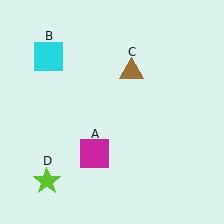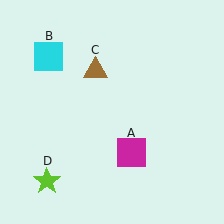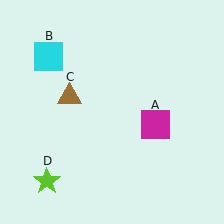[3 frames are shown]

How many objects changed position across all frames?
2 objects changed position: magenta square (object A), brown triangle (object C).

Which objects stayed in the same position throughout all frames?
Cyan square (object B) and lime star (object D) remained stationary.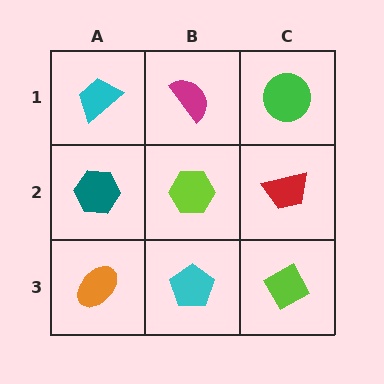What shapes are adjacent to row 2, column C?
A green circle (row 1, column C), a lime diamond (row 3, column C), a lime hexagon (row 2, column B).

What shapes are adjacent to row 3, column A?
A teal hexagon (row 2, column A), a cyan pentagon (row 3, column B).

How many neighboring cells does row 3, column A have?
2.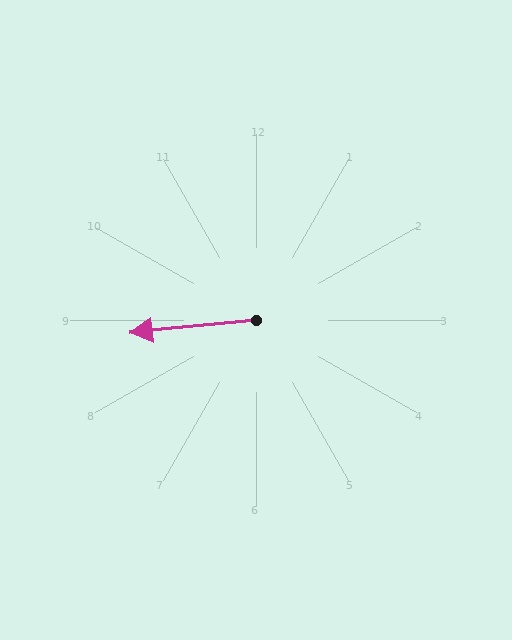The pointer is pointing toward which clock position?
Roughly 9 o'clock.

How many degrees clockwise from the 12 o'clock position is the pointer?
Approximately 264 degrees.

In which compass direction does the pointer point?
West.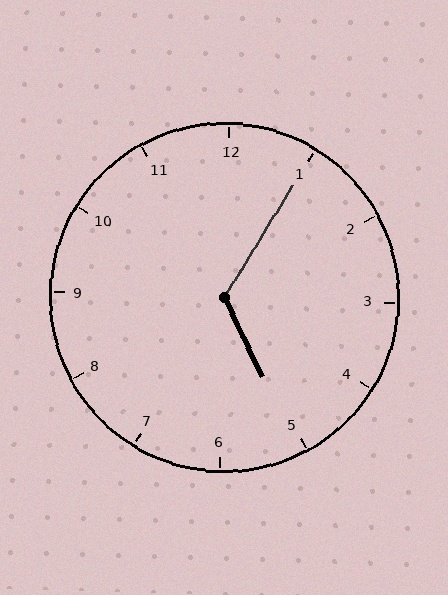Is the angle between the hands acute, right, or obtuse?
It is obtuse.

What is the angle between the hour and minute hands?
Approximately 122 degrees.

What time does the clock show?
5:05.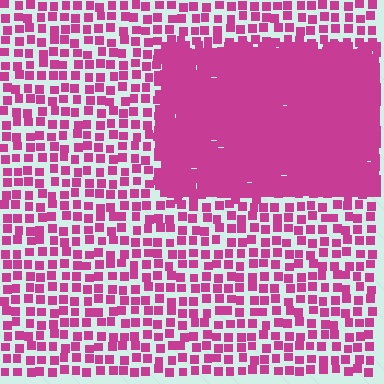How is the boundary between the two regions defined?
The boundary is defined by a change in element density (approximately 2.8x ratio). All elements are the same color, size, and shape.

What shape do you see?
I see a rectangle.